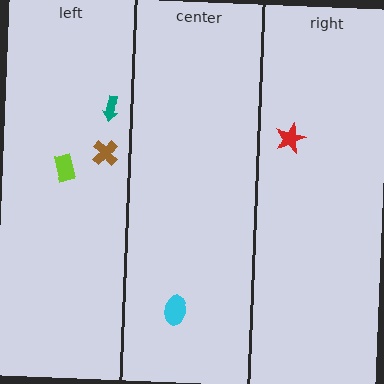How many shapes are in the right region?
1.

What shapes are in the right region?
The red star.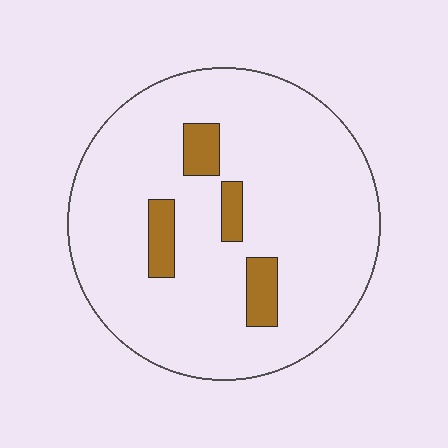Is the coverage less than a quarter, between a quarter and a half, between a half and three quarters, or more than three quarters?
Less than a quarter.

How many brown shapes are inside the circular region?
4.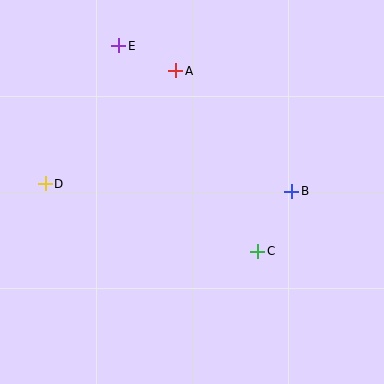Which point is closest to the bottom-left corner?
Point D is closest to the bottom-left corner.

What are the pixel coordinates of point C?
Point C is at (258, 251).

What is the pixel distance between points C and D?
The distance between C and D is 223 pixels.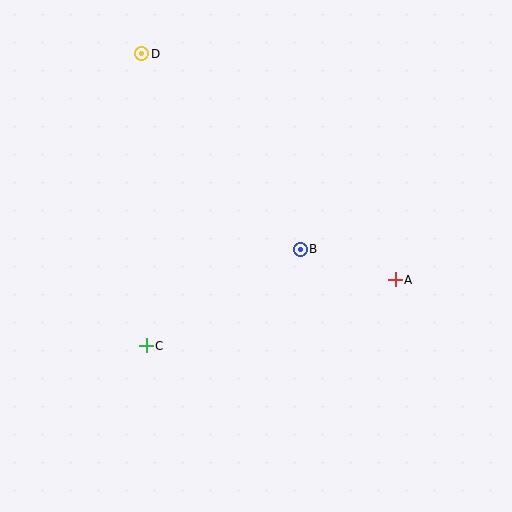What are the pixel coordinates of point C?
Point C is at (146, 346).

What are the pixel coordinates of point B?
Point B is at (300, 249).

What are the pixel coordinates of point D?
Point D is at (142, 54).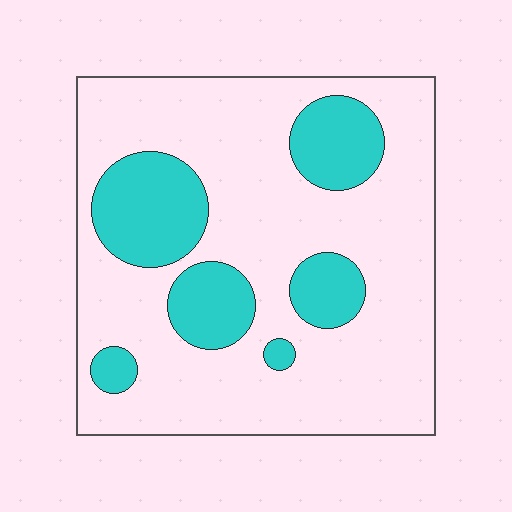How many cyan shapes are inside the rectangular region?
6.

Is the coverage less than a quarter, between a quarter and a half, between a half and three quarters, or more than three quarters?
Less than a quarter.